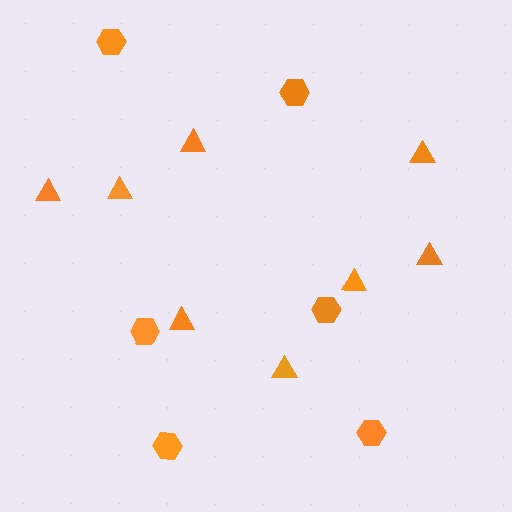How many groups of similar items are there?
There are 2 groups: one group of triangles (8) and one group of hexagons (6).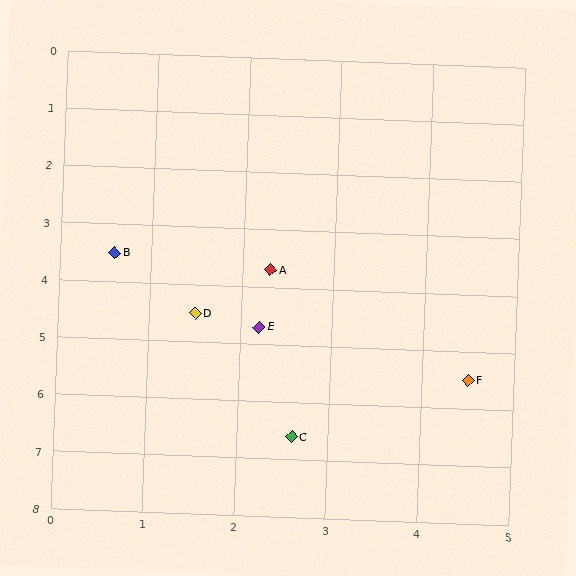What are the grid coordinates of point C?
Point C is at approximately (2.6, 6.6).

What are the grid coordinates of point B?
Point B is at approximately (0.6, 3.5).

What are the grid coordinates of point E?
Point E is at approximately (2.2, 4.7).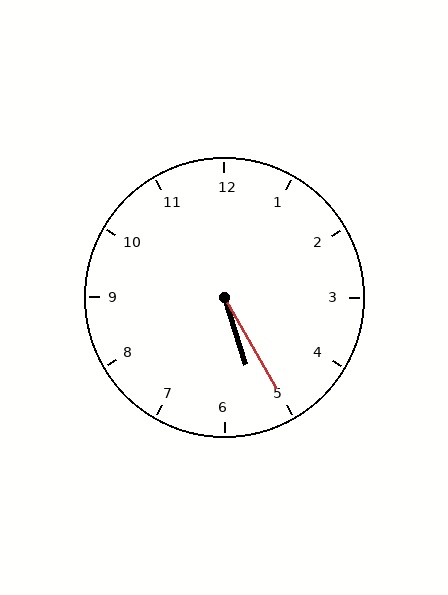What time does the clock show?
5:25.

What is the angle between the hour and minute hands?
Approximately 12 degrees.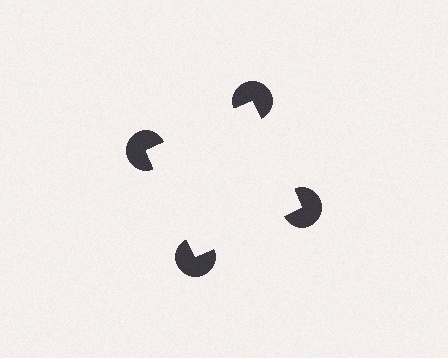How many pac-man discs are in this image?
There are 4 — one at each vertex of the illusory square.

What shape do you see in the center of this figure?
An illusory square — its edges are inferred from the aligned wedge cuts in the pac-man discs, not physically drawn.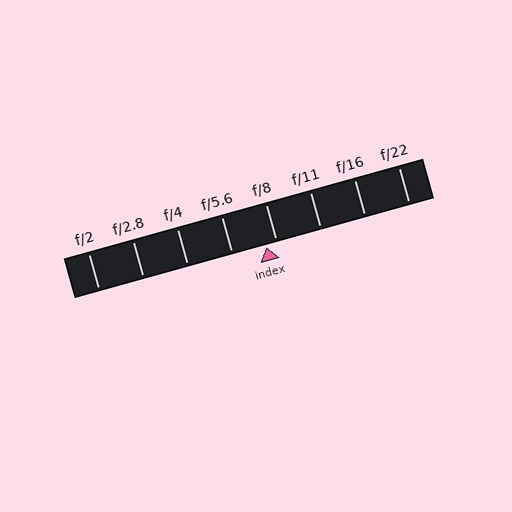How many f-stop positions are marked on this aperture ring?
There are 8 f-stop positions marked.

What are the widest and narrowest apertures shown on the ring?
The widest aperture shown is f/2 and the narrowest is f/22.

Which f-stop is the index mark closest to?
The index mark is closest to f/8.